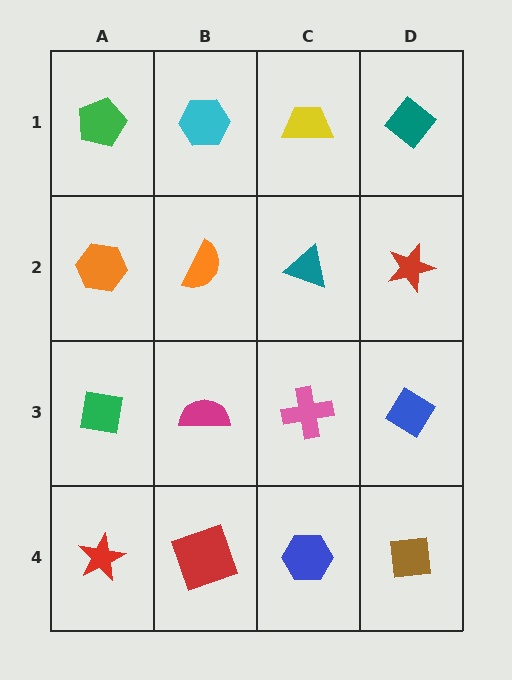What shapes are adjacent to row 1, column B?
An orange semicircle (row 2, column B), a green pentagon (row 1, column A), a yellow trapezoid (row 1, column C).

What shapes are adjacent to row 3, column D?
A red star (row 2, column D), a brown square (row 4, column D), a pink cross (row 3, column C).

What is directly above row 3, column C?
A teal triangle.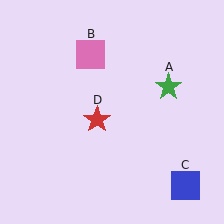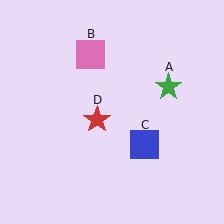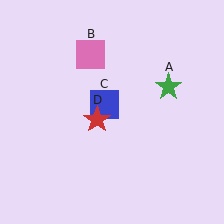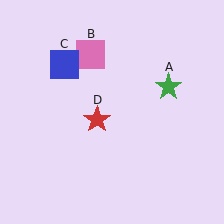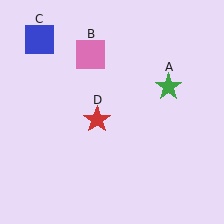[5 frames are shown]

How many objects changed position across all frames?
1 object changed position: blue square (object C).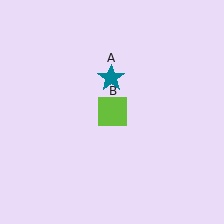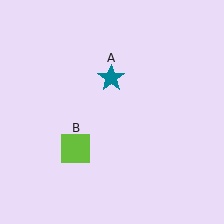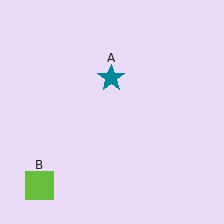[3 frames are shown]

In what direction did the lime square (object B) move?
The lime square (object B) moved down and to the left.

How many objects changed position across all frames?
1 object changed position: lime square (object B).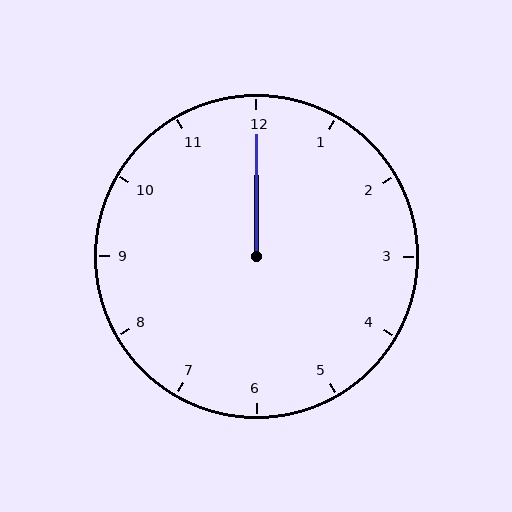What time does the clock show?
12:00.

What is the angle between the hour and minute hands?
Approximately 0 degrees.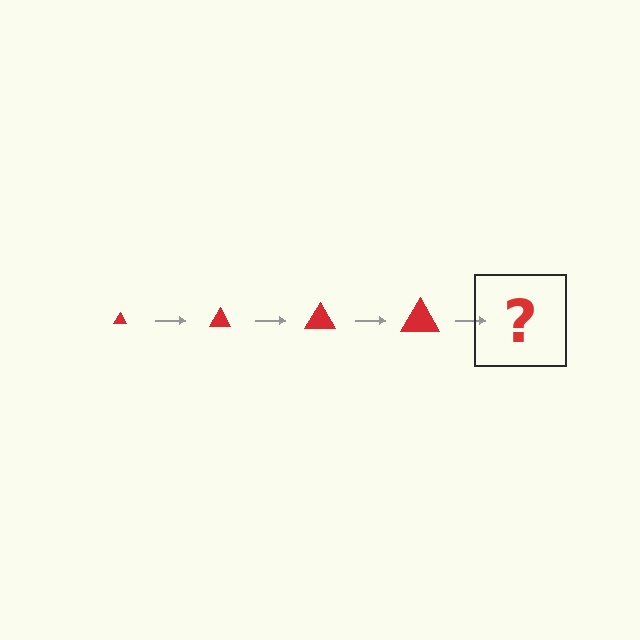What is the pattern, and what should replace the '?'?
The pattern is that the triangle gets progressively larger each step. The '?' should be a red triangle, larger than the previous one.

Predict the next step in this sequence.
The next step is a red triangle, larger than the previous one.